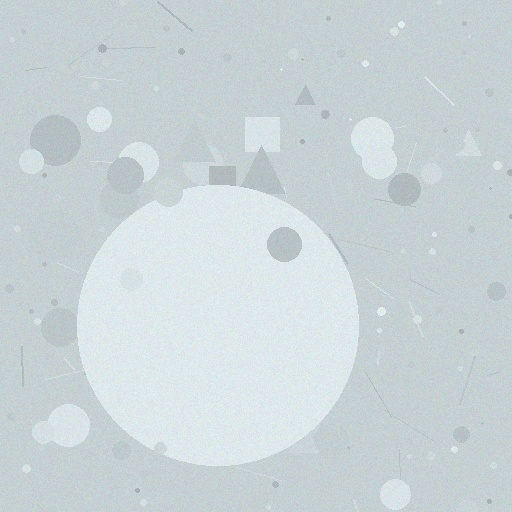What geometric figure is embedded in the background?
A circle is embedded in the background.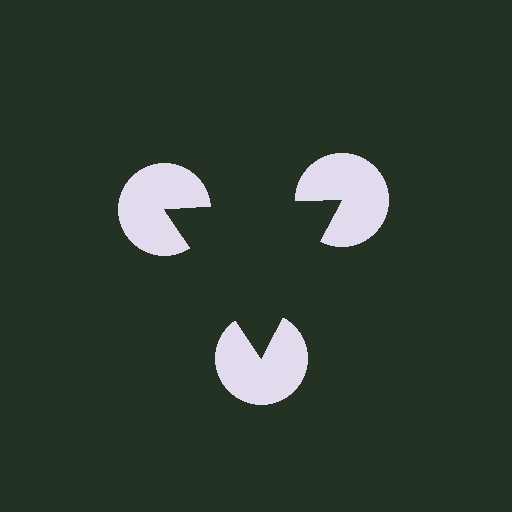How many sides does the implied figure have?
3 sides.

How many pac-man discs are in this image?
There are 3 — one at each vertex of the illusory triangle.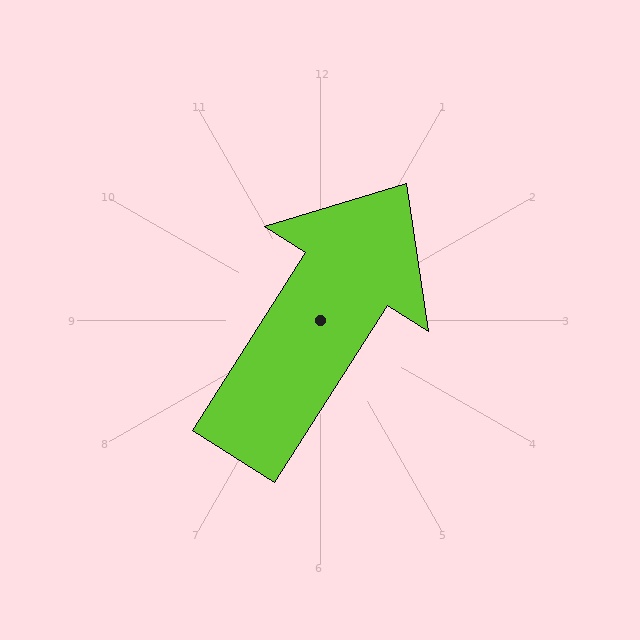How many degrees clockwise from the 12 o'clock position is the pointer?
Approximately 32 degrees.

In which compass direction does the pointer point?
Northeast.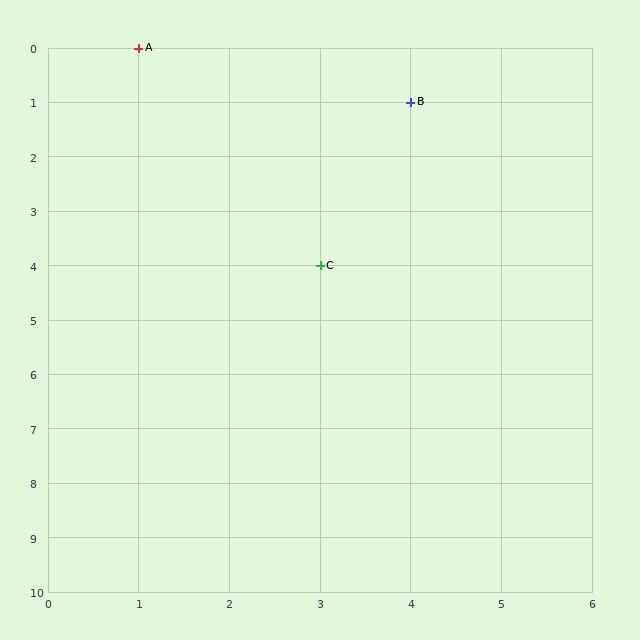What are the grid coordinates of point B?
Point B is at grid coordinates (4, 1).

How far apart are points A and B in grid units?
Points A and B are 3 columns and 1 row apart (about 3.2 grid units diagonally).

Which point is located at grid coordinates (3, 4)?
Point C is at (3, 4).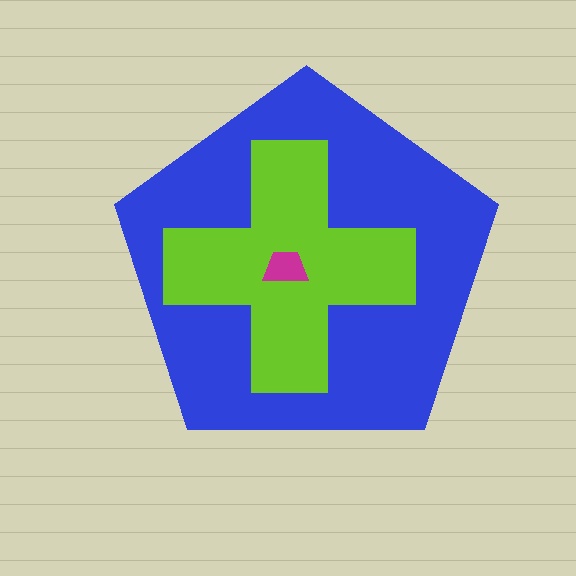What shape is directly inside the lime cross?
The magenta trapezoid.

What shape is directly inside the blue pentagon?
The lime cross.